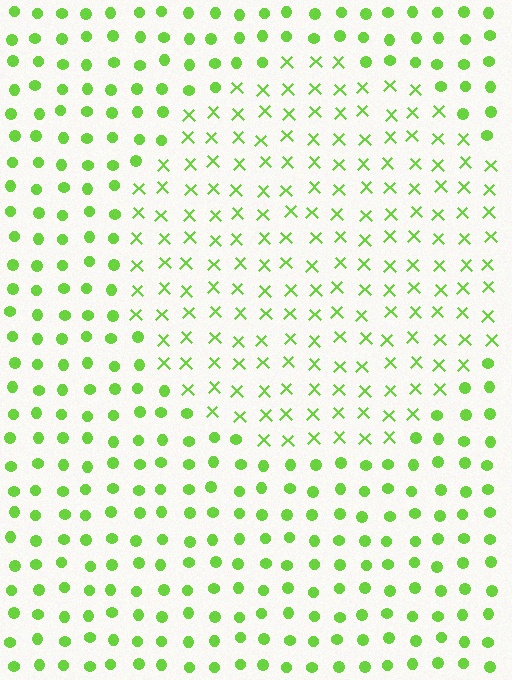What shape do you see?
I see a circle.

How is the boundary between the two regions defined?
The boundary is defined by a change in element shape: X marks inside vs. circles outside. All elements share the same color and spacing.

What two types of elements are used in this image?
The image uses X marks inside the circle region and circles outside it.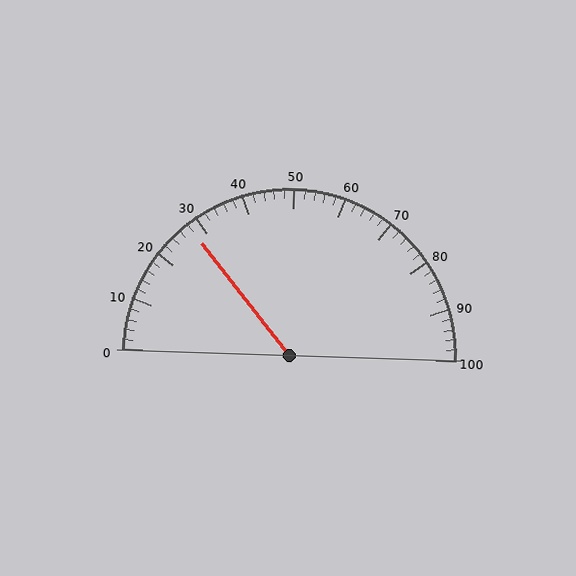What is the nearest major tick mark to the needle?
The nearest major tick mark is 30.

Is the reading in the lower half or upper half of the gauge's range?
The reading is in the lower half of the range (0 to 100).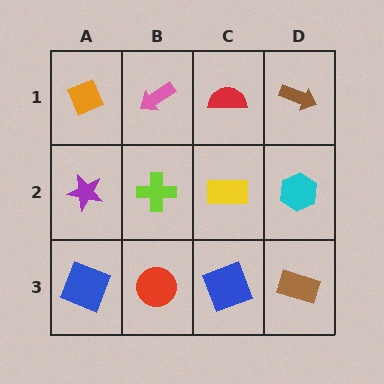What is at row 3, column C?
A blue square.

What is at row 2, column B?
A lime cross.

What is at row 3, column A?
A blue square.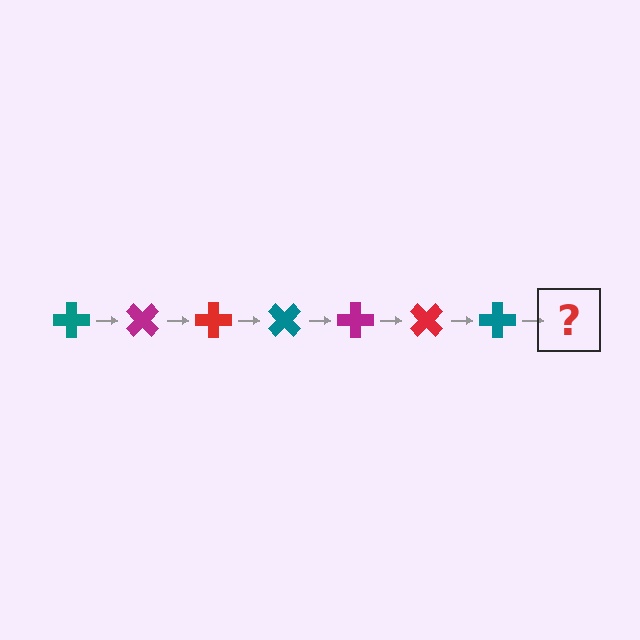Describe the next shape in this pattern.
It should be a magenta cross, rotated 315 degrees from the start.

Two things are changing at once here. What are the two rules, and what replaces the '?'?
The two rules are that it rotates 45 degrees each step and the color cycles through teal, magenta, and red. The '?' should be a magenta cross, rotated 315 degrees from the start.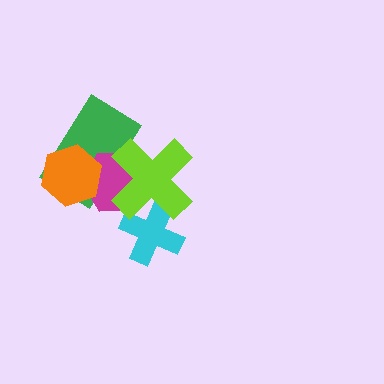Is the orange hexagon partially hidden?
No, no other shape covers it.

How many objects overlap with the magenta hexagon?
3 objects overlap with the magenta hexagon.